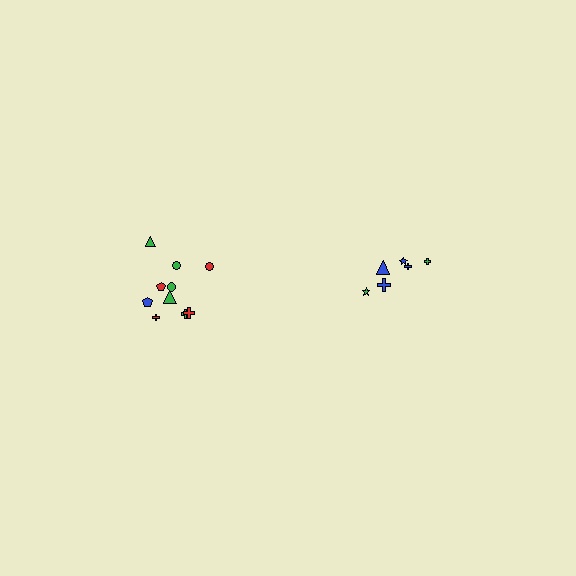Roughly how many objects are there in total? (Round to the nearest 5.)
Roughly 15 objects in total.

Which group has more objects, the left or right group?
The left group.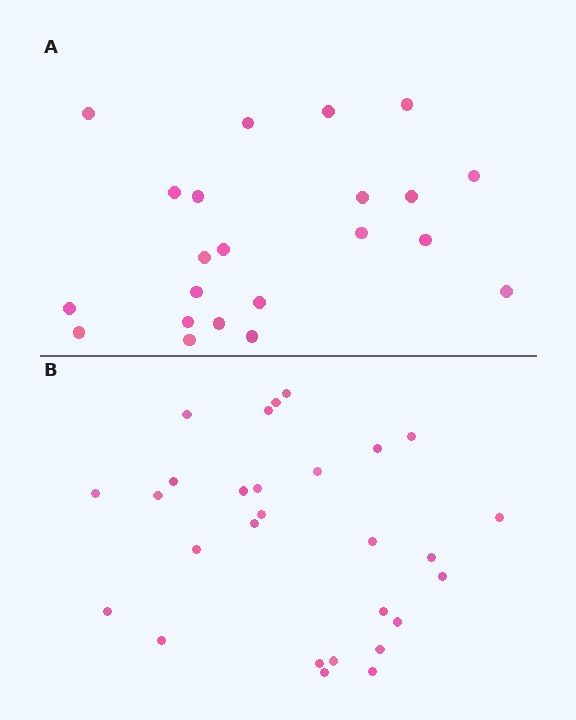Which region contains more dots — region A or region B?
Region B (the bottom region) has more dots.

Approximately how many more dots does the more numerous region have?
Region B has about 6 more dots than region A.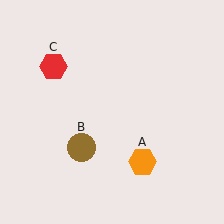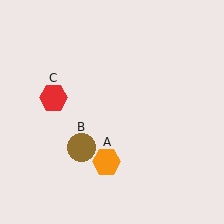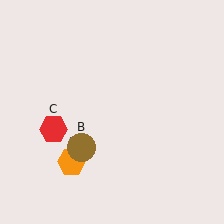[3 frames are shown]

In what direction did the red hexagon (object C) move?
The red hexagon (object C) moved down.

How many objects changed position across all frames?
2 objects changed position: orange hexagon (object A), red hexagon (object C).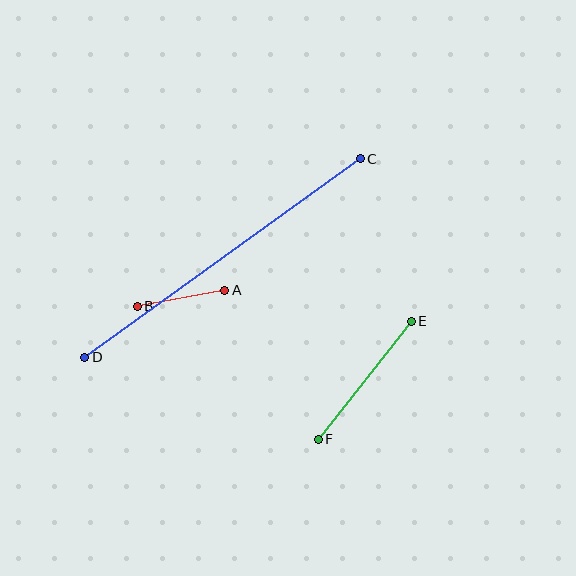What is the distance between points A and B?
The distance is approximately 89 pixels.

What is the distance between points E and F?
The distance is approximately 150 pixels.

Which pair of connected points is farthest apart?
Points C and D are farthest apart.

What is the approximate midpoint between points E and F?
The midpoint is at approximately (365, 380) pixels.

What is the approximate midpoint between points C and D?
The midpoint is at approximately (222, 258) pixels.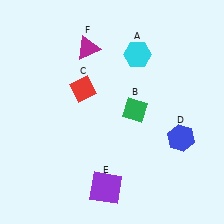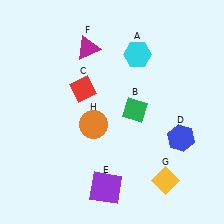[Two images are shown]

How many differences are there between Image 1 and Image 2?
There are 2 differences between the two images.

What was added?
A yellow diamond (G), an orange circle (H) were added in Image 2.